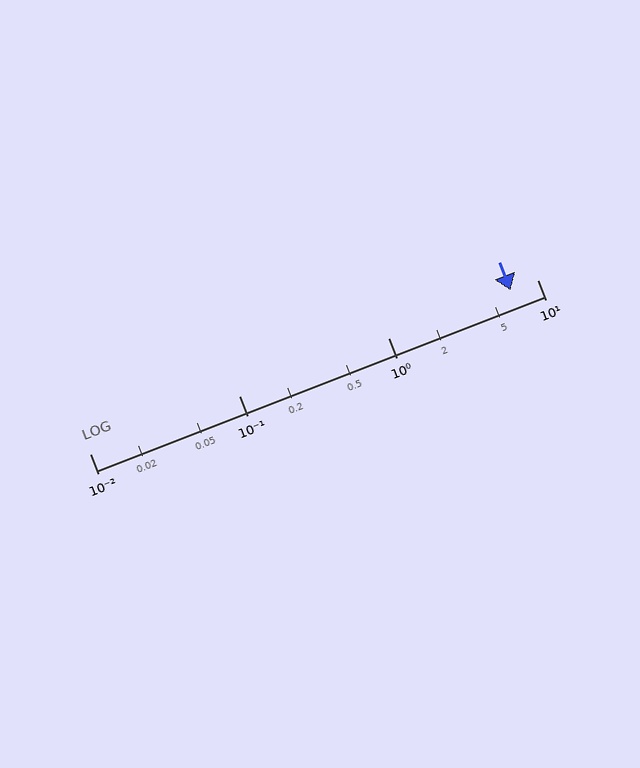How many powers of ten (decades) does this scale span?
The scale spans 3 decades, from 0.01 to 10.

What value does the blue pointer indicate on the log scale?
The pointer indicates approximately 6.6.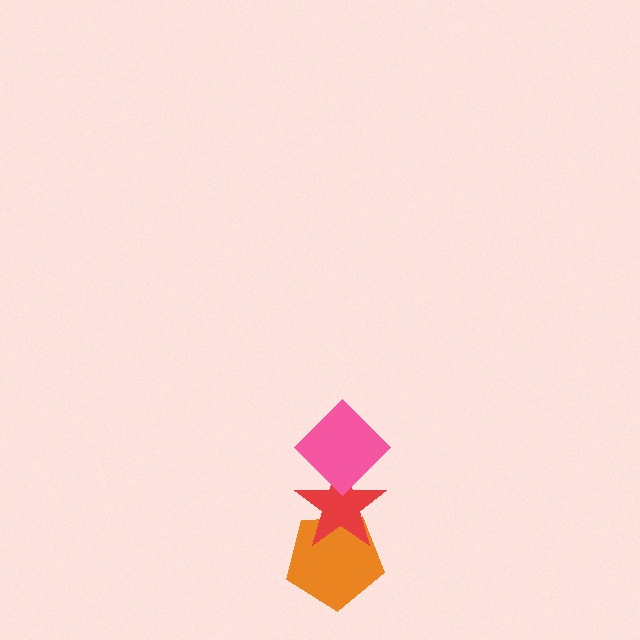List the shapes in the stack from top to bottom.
From top to bottom: the pink diamond, the red star, the orange pentagon.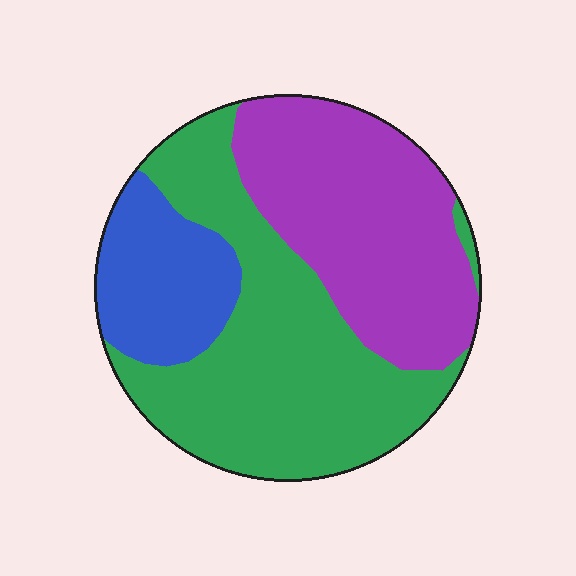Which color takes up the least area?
Blue, at roughly 15%.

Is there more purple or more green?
Green.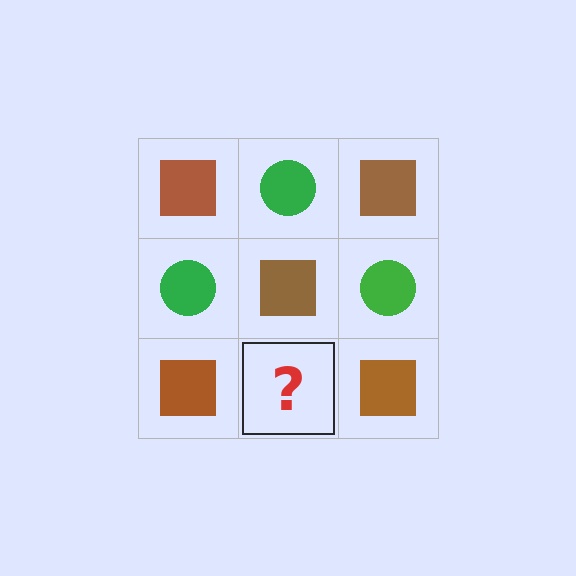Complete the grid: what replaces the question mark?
The question mark should be replaced with a green circle.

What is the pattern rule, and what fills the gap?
The rule is that it alternates brown square and green circle in a checkerboard pattern. The gap should be filled with a green circle.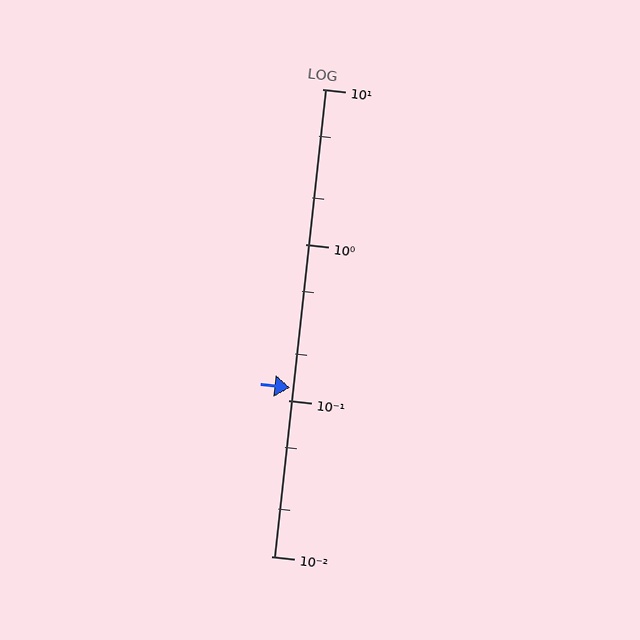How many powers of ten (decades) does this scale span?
The scale spans 3 decades, from 0.01 to 10.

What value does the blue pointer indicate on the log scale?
The pointer indicates approximately 0.12.